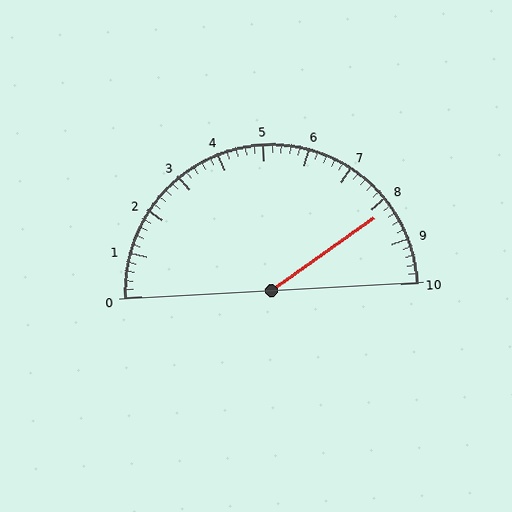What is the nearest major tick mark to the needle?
The nearest major tick mark is 8.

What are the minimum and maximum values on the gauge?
The gauge ranges from 0 to 10.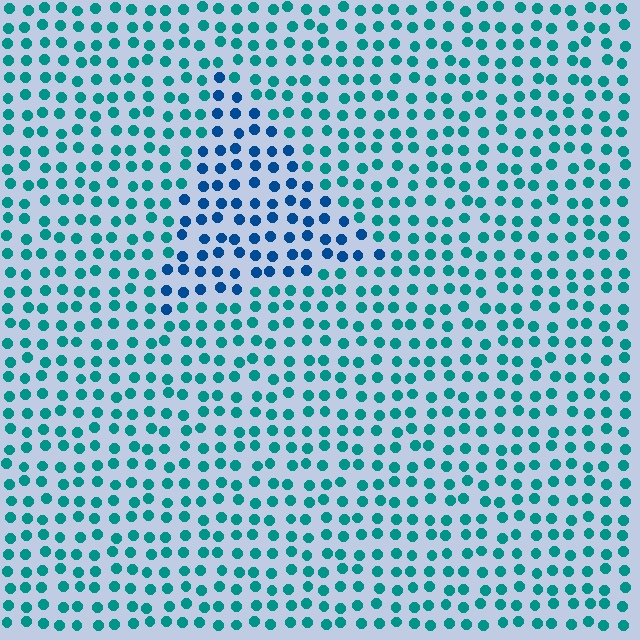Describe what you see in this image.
The image is filled with small teal elements in a uniform arrangement. A triangle-shaped region is visible where the elements are tinted to a slightly different hue, forming a subtle color boundary.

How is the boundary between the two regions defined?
The boundary is defined purely by a slight shift in hue (about 35 degrees). Spacing, size, and orientation are identical on both sides.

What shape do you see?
I see a triangle.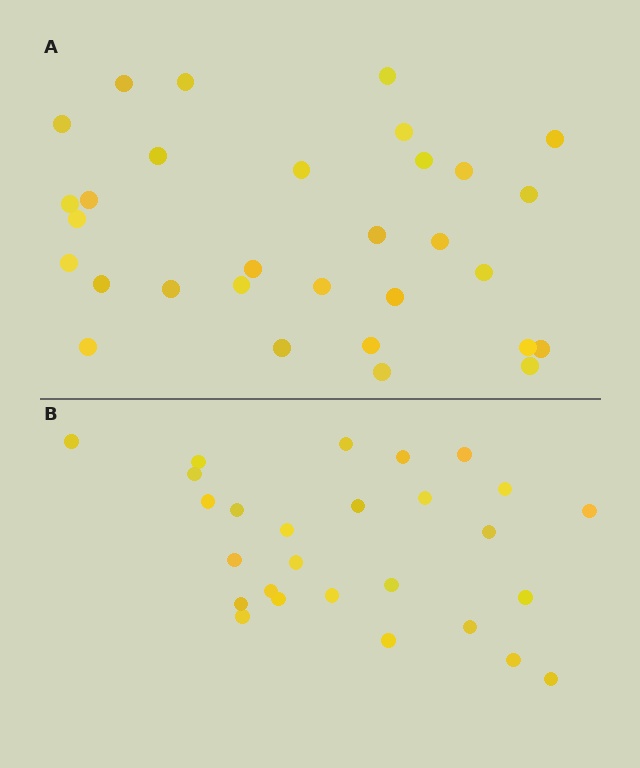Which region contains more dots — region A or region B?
Region A (the top region) has more dots.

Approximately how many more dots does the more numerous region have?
Region A has about 4 more dots than region B.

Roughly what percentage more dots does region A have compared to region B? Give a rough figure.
About 15% more.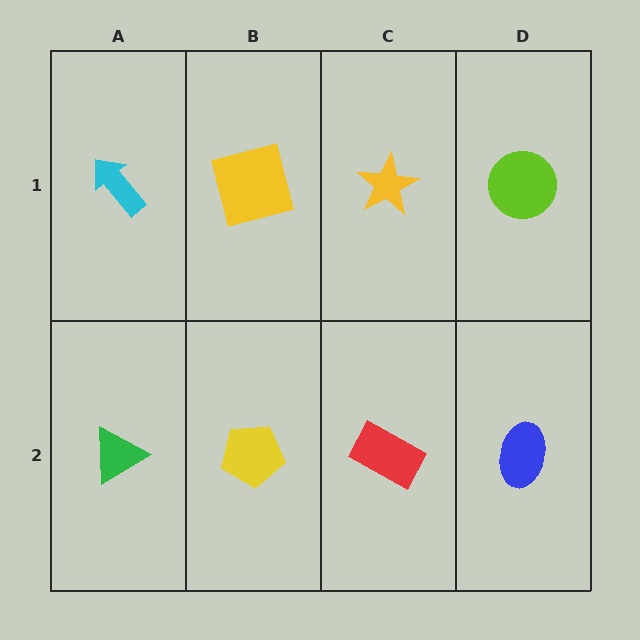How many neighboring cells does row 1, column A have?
2.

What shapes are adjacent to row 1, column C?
A red rectangle (row 2, column C), a yellow square (row 1, column B), a lime circle (row 1, column D).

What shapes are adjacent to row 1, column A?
A green triangle (row 2, column A), a yellow square (row 1, column B).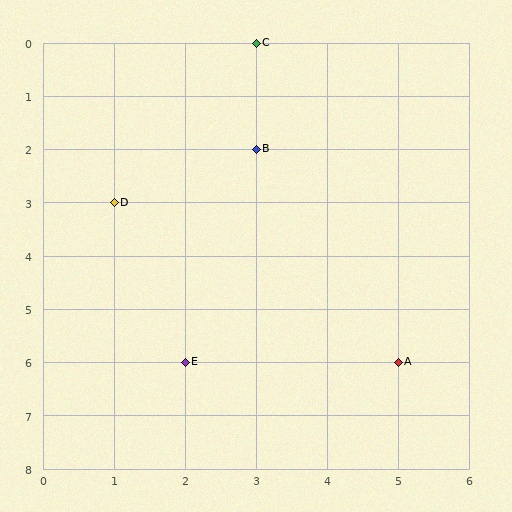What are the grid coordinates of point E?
Point E is at grid coordinates (2, 6).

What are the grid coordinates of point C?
Point C is at grid coordinates (3, 0).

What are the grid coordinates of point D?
Point D is at grid coordinates (1, 3).